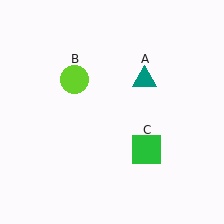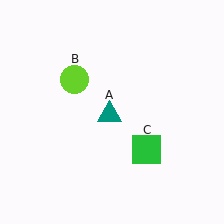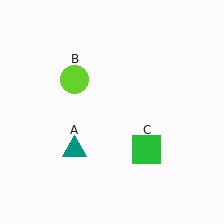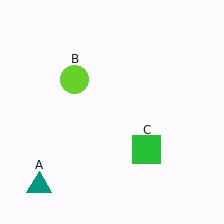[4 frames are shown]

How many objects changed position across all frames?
1 object changed position: teal triangle (object A).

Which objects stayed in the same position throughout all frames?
Lime circle (object B) and green square (object C) remained stationary.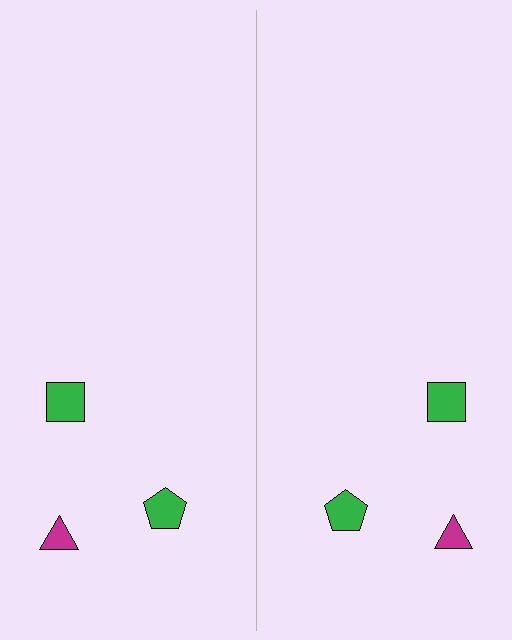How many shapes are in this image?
There are 6 shapes in this image.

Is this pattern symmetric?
Yes, this pattern has bilateral (reflection) symmetry.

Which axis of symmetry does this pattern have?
The pattern has a vertical axis of symmetry running through the center of the image.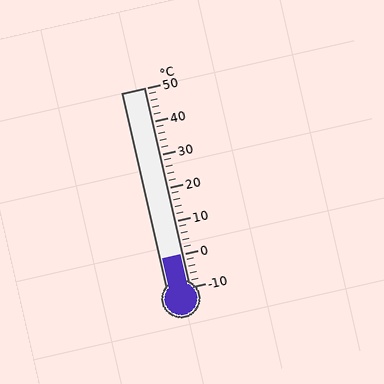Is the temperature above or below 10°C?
The temperature is below 10°C.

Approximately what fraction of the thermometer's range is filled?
The thermometer is filled to approximately 15% of its range.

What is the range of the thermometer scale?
The thermometer scale ranges from -10°C to 50°C.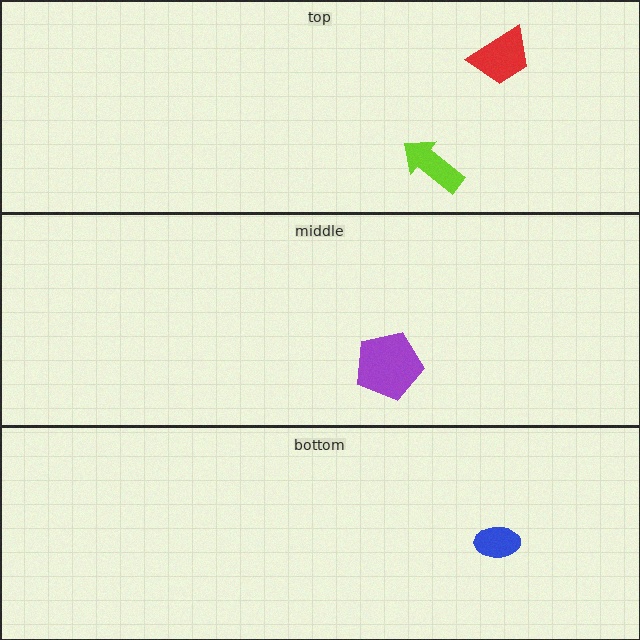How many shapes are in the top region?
2.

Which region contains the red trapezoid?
The top region.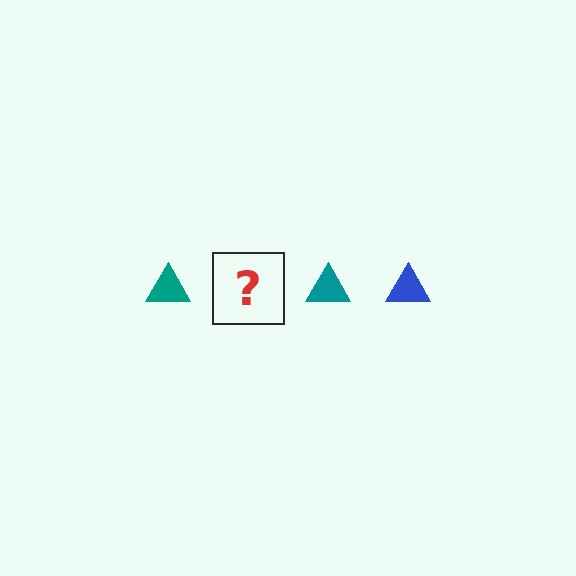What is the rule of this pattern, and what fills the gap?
The rule is that the pattern cycles through teal, blue triangles. The gap should be filled with a blue triangle.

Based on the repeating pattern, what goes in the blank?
The blank should be a blue triangle.